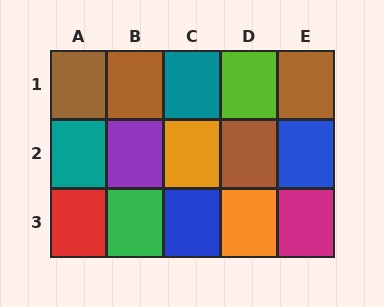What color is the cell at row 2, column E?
Blue.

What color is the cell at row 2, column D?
Brown.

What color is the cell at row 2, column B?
Purple.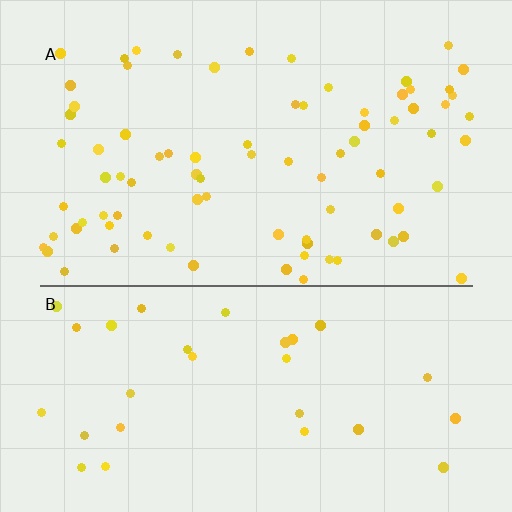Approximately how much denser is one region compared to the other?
Approximately 2.6× — region A over region B.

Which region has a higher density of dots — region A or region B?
A (the top).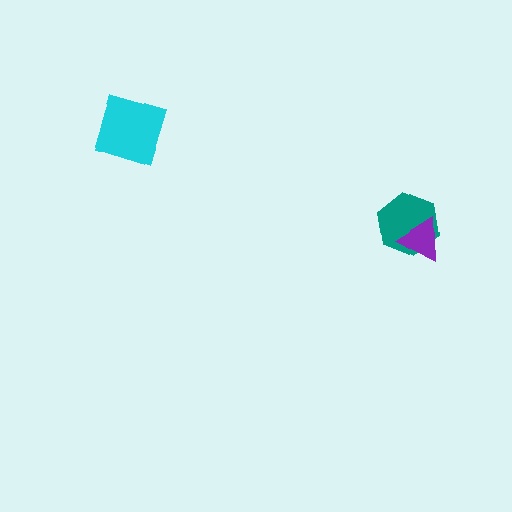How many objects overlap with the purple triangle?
1 object overlaps with the purple triangle.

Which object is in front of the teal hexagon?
The purple triangle is in front of the teal hexagon.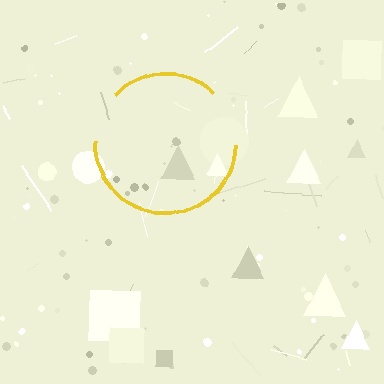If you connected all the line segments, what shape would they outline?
They would outline a circle.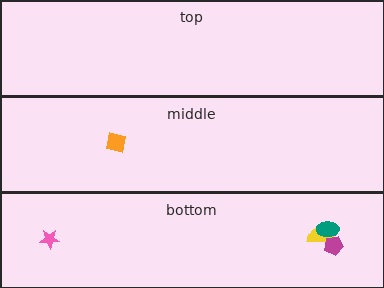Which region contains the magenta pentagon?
The bottom region.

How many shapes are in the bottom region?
4.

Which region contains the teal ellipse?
The bottom region.